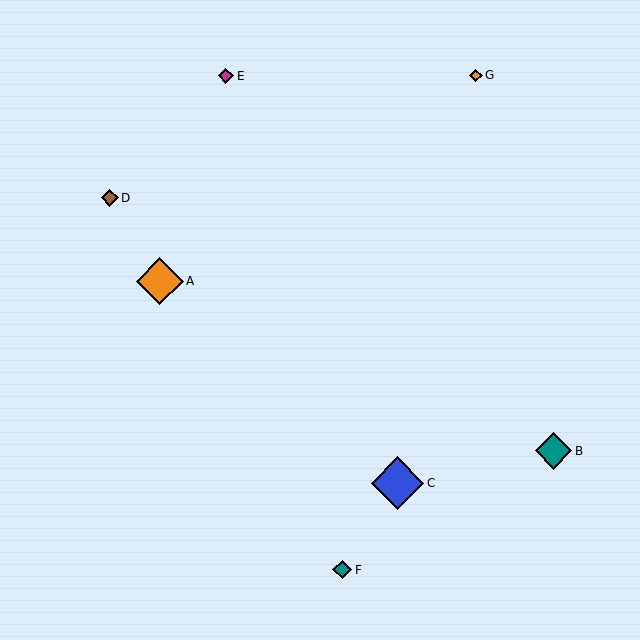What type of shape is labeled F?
Shape F is a teal diamond.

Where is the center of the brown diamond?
The center of the brown diamond is at (110, 198).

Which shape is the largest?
The blue diamond (labeled C) is the largest.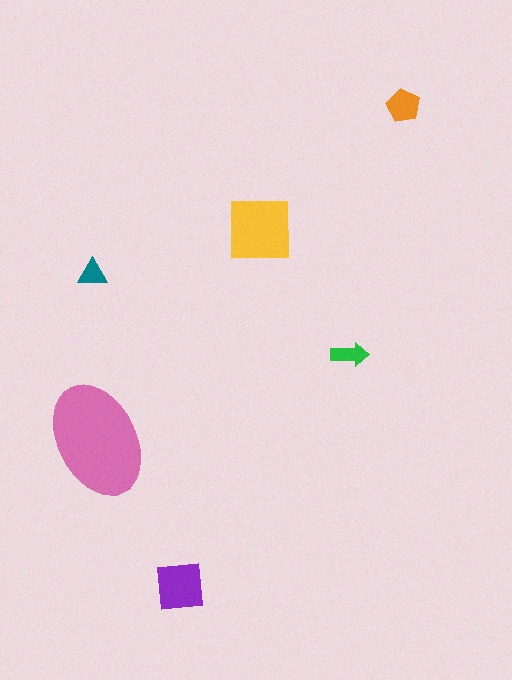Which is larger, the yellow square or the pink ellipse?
The pink ellipse.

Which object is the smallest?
The teal triangle.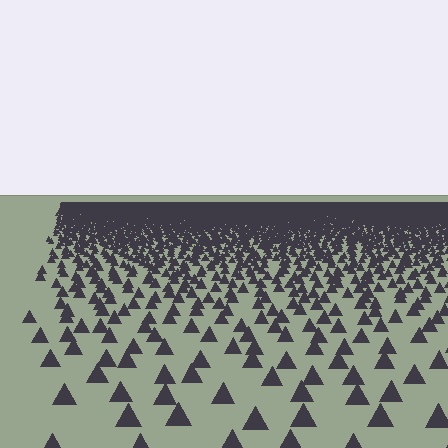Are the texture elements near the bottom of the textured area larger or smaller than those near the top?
Larger. Near the bottom, elements are closer to the viewer and appear at a bigger on-screen size.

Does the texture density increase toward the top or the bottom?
Density increases toward the top.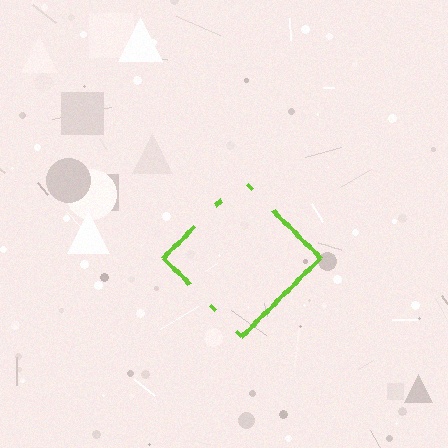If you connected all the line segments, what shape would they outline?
They would outline a diamond.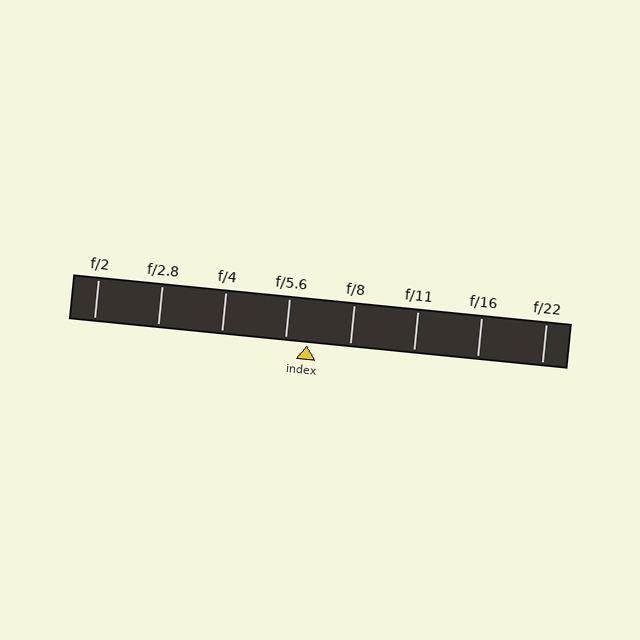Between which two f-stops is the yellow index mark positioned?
The index mark is between f/5.6 and f/8.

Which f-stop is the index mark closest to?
The index mark is closest to f/5.6.